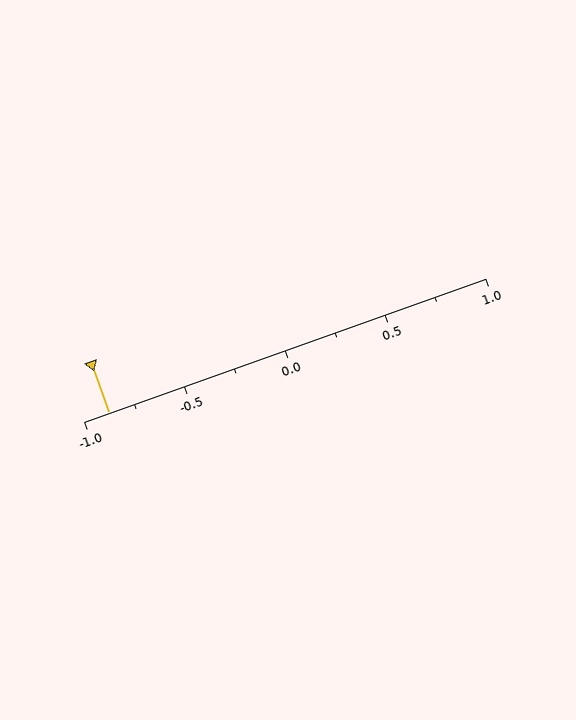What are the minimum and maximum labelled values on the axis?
The axis runs from -1.0 to 1.0.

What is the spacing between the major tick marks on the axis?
The major ticks are spaced 0.5 apart.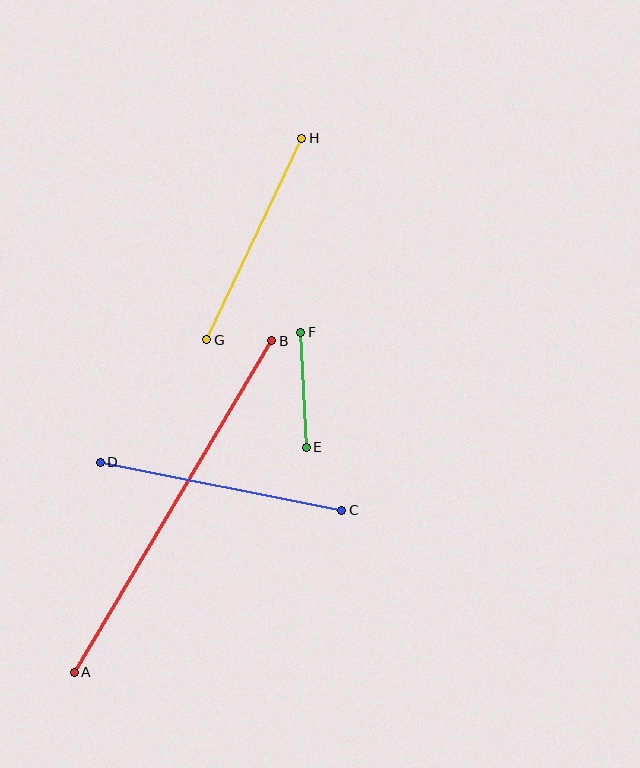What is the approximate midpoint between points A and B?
The midpoint is at approximately (173, 506) pixels.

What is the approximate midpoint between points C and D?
The midpoint is at approximately (221, 486) pixels.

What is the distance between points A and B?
The distance is approximately 386 pixels.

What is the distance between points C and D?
The distance is approximately 246 pixels.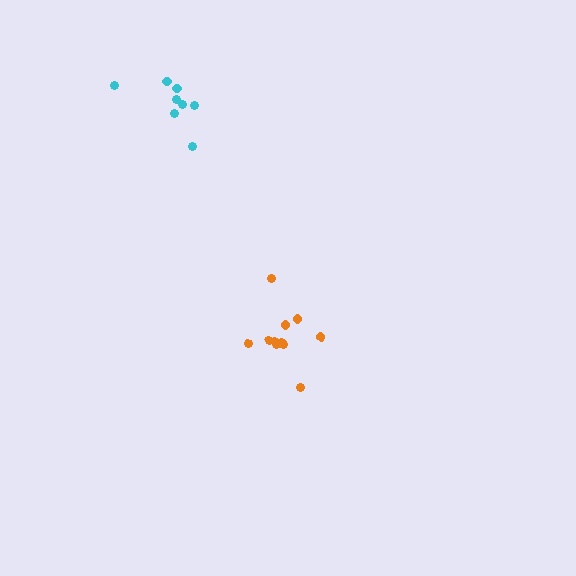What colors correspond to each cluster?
The clusters are colored: cyan, orange.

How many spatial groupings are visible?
There are 2 spatial groupings.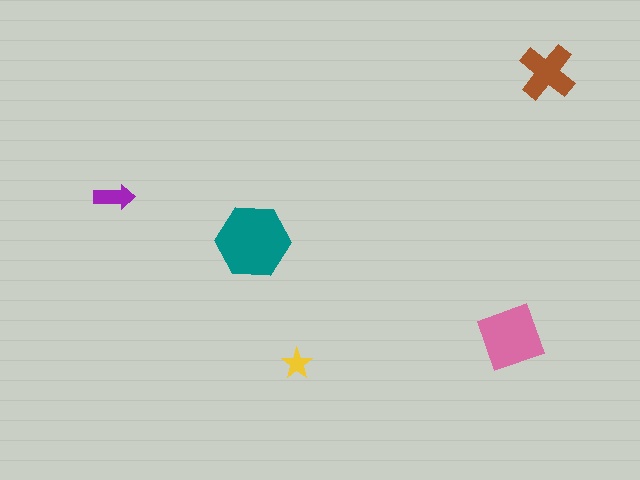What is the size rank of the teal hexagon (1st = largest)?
1st.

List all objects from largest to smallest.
The teal hexagon, the pink square, the brown cross, the purple arrow, the yellow star.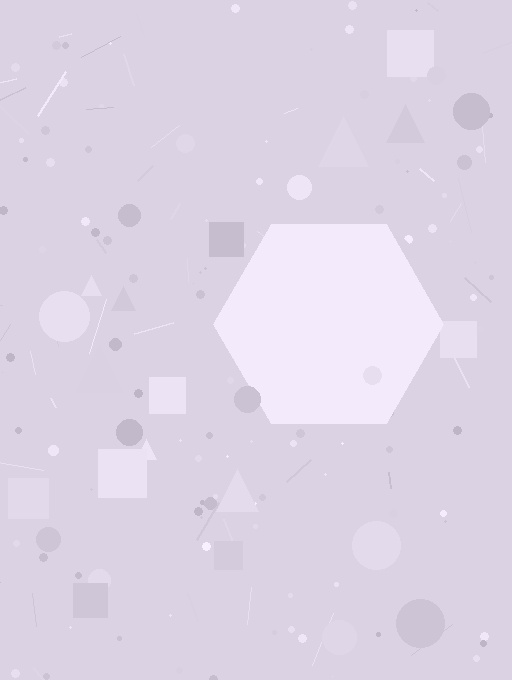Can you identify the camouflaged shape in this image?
The camouflaged shape is a hexagon.